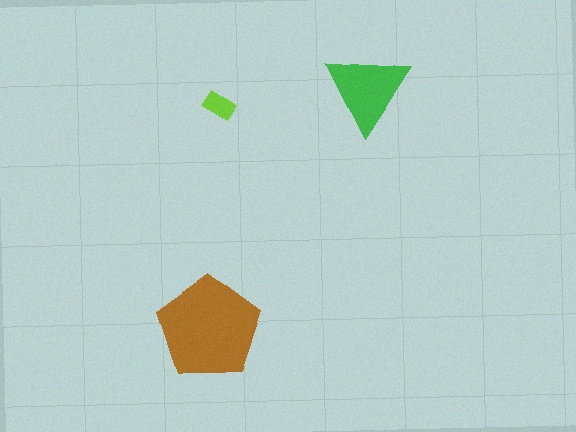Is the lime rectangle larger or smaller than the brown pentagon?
Smaller.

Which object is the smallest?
The lime rectangle.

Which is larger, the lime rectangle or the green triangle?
The green triangle.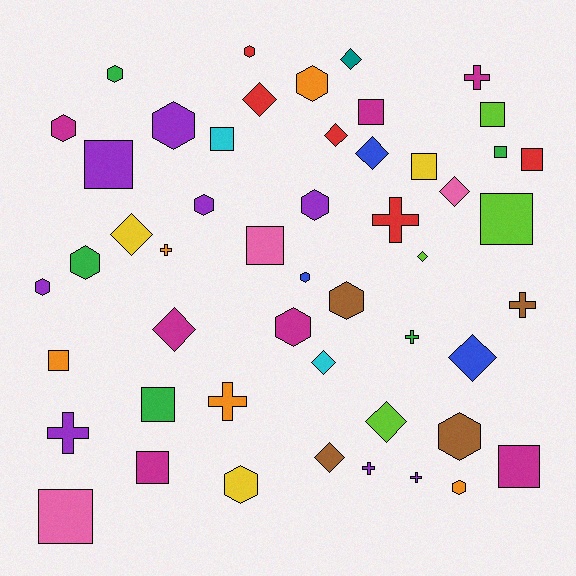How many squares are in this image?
There are 14 squares.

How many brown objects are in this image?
There are 4 brown objects.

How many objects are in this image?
There are 50 objects.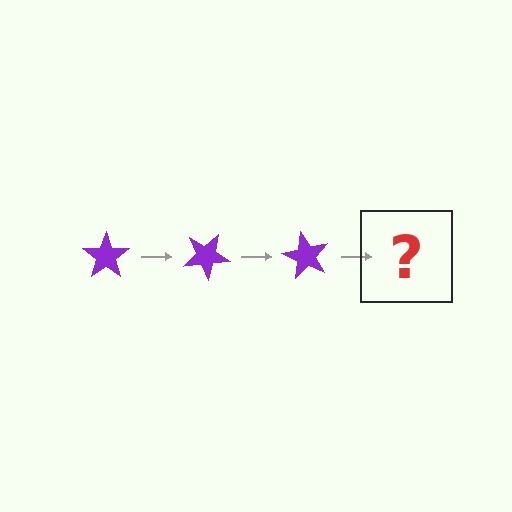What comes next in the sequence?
The next element should be a purple star rotated 90 degrees.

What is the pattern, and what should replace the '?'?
The pattern is that the star rotates 30 degrees each step. The '?' should be a purple star rotated 90 degrees.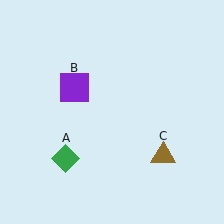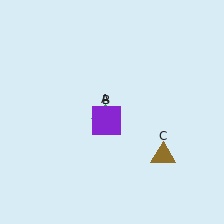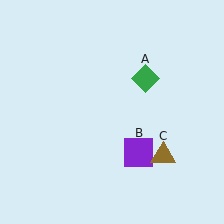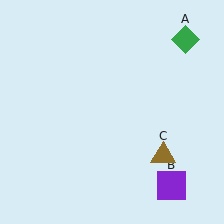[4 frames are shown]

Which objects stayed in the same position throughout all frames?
Brown triangle (object C) remained stationary.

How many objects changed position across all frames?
2 objects changed position: green diamond (object A), purple square (object B).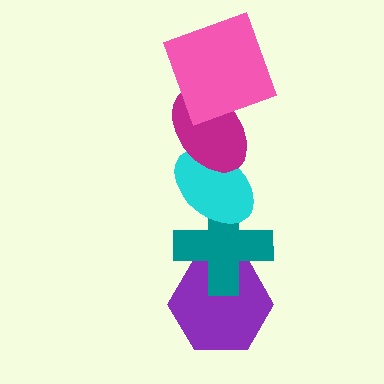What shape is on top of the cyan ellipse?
The magenta ellipse is on top of the cyan ellipse.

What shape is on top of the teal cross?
The cyan ellipse is on top of the teal cross.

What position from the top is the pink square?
The pink square is 1st from the top.